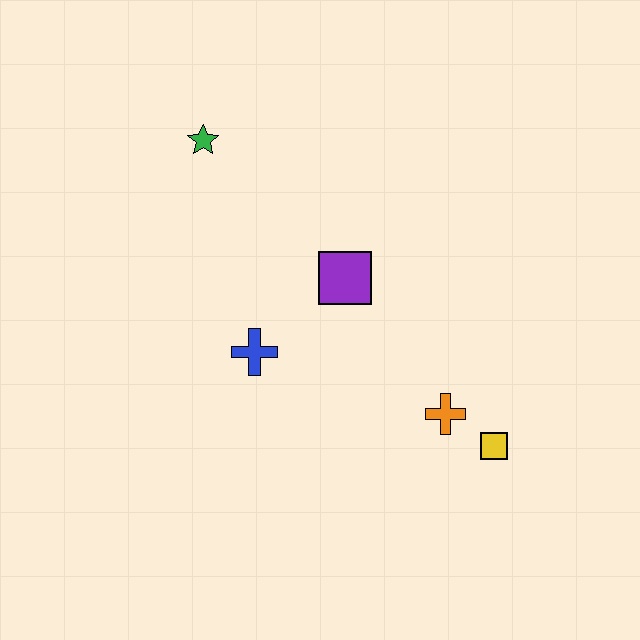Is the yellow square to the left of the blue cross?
No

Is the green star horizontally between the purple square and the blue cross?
No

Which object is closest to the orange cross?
The yellow square is closest to the orange cross.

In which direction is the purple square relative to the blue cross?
The purple square is to the right of the blue cross.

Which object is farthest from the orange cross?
The green star is farthest from the orange cross.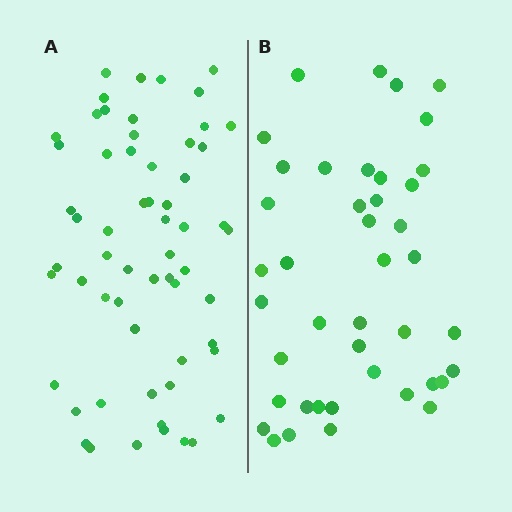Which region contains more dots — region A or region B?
Region A (the left region) has more dots.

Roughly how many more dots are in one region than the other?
Region A has approximately 20 more dots than region B.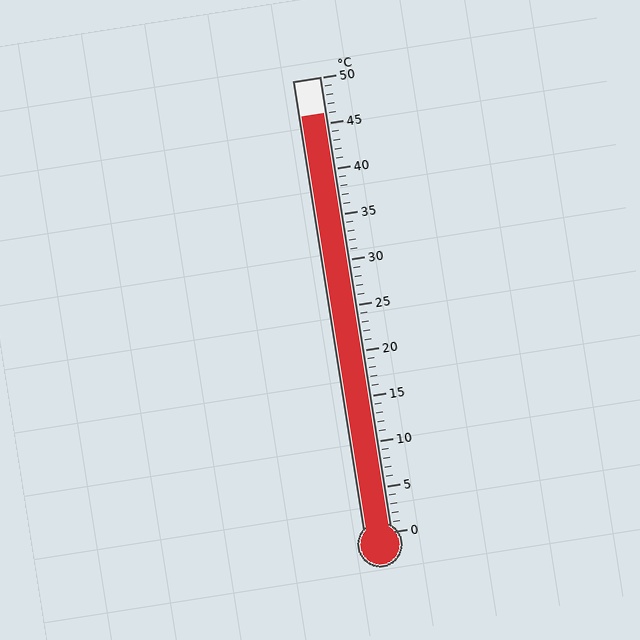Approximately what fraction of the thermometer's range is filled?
The thermometer is filled to approximately 90% of its range.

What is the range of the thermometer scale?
The thermometer scale ranges from 0°C to 50°C.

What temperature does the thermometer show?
The thermometer shows approximately 46°C.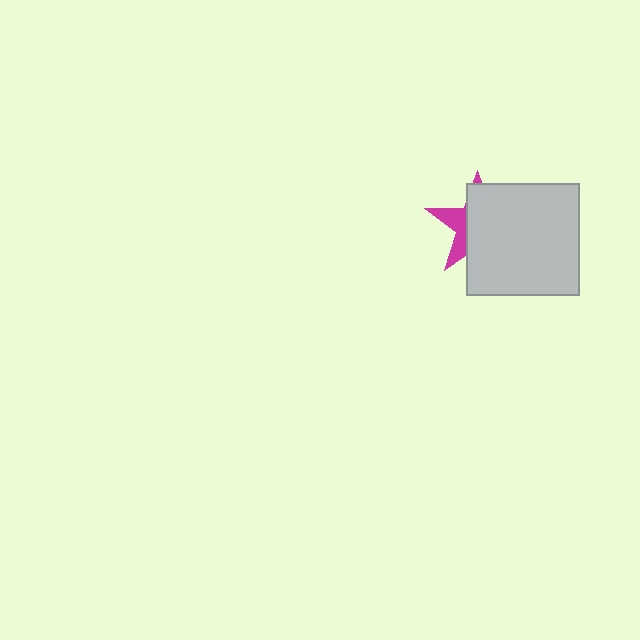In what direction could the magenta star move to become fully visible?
The magenta star could move left. That would shift it out from behind the light gray square entirely.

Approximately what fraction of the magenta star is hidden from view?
Roughly 69% of the magenta star is hidden behind the light gray square.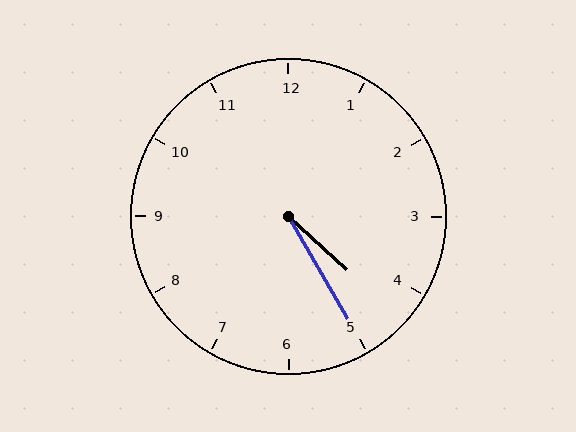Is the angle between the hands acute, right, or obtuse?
It is acute.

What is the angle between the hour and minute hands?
Approximately 18 degrees.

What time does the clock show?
4:25.